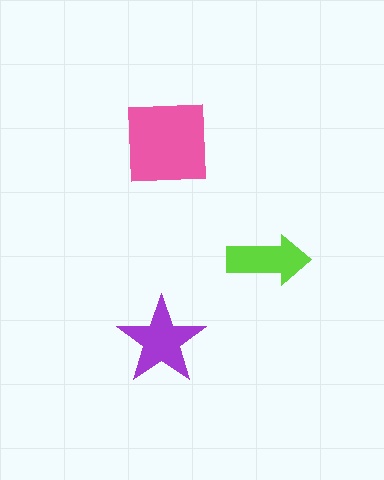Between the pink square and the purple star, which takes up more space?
The pink square.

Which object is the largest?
The pink square.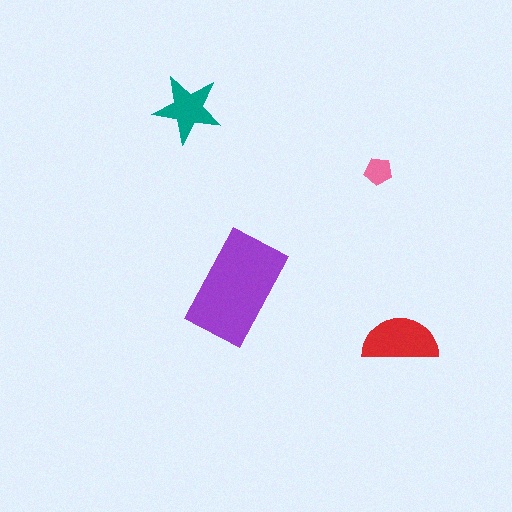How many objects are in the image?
There are 4 objects in the image.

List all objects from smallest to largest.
The pink pentagon, the teal star, the red semicircle, the purple rectangle.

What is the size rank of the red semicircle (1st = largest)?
2nd.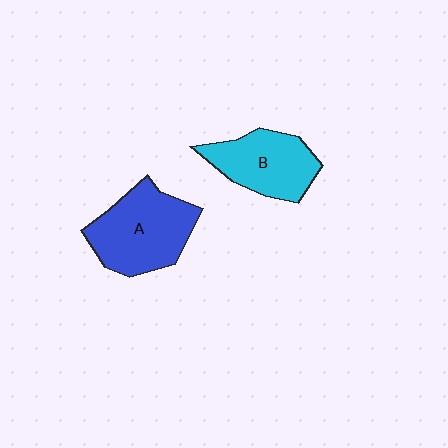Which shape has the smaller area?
Shape B (cyan).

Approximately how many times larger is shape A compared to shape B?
Approximately 1.2 times.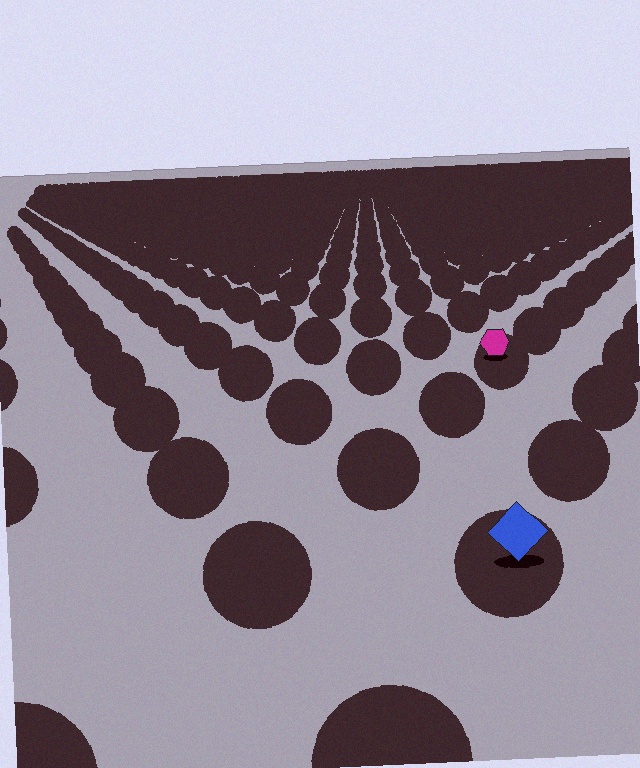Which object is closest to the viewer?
The blue diamond is closest. The texture marks near it are larger and more spread out.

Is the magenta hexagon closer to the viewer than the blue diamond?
No. The blue diamond is closer — you can tell from the texture gradient: the ground texture is coarser near it.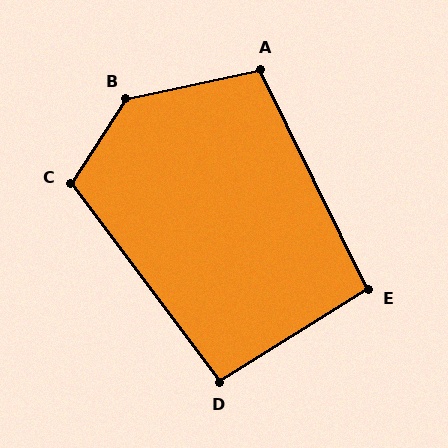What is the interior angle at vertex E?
Approximately 96 degrees (obtuse).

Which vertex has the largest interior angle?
B, at approximately 136 degrees.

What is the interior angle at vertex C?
Approximately 110 degrees (obtuse).